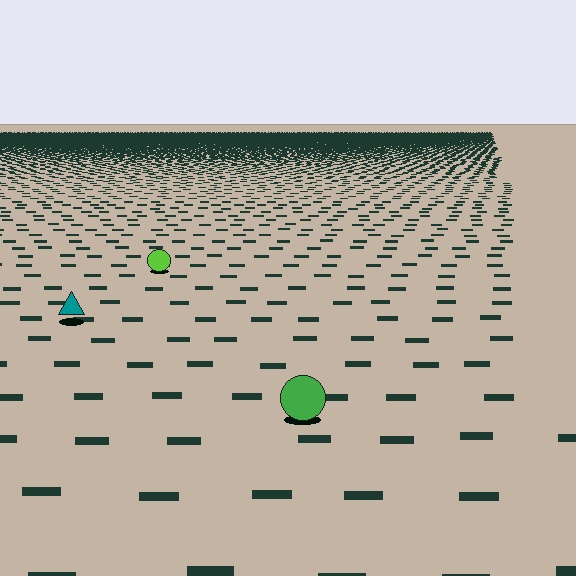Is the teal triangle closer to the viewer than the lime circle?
Yes. The teal triangle is closer — you can tell from the texture gradient: the ground texture is coarser near it.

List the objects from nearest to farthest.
From nearest to farthest: the green circle, the teal triangle, the lime circle.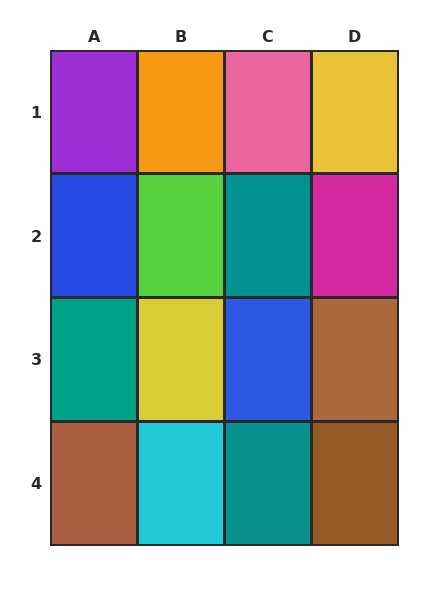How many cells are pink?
1 cell is pink.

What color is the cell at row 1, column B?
Orange.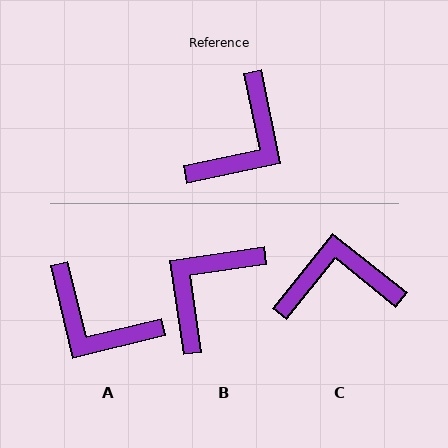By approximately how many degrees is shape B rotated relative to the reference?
Approximately 177 degrees counter-clockwise.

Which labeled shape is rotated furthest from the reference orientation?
B, about 177 degrees away.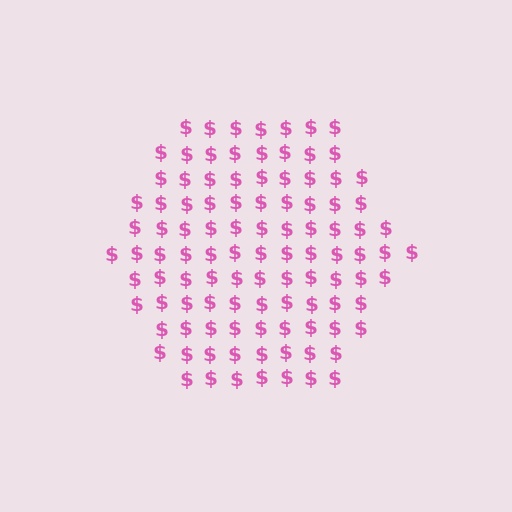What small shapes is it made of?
It is made of small dollar signs.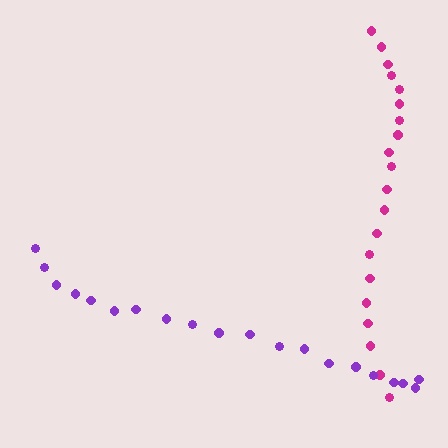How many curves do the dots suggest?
There are 2 distinct paths.